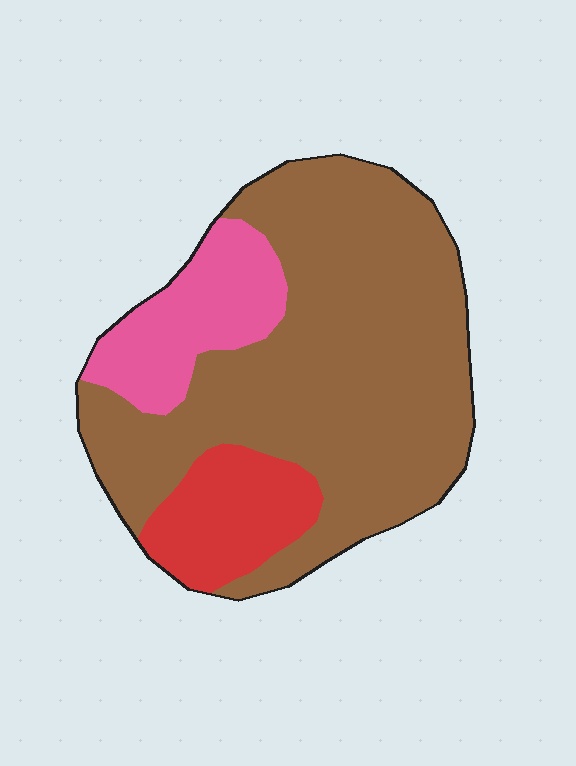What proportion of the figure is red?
Red covers 14% of the figure.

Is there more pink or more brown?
Brown.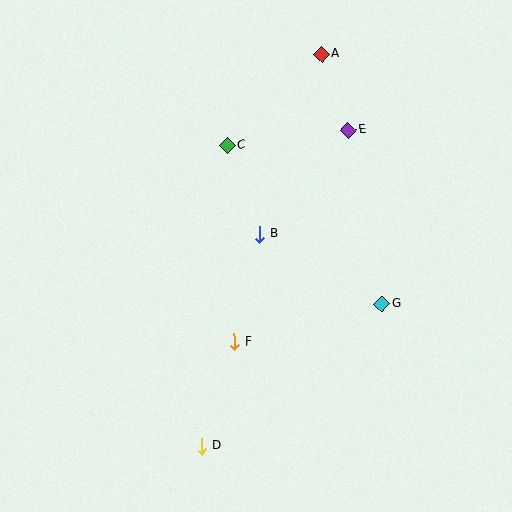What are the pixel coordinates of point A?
Point A is at (321, 54).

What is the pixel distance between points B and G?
The distance between B and G is 141 pixels.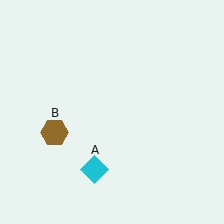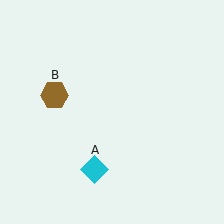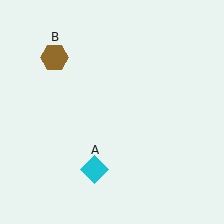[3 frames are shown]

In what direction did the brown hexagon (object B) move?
The brown hexagon (object B) moved up.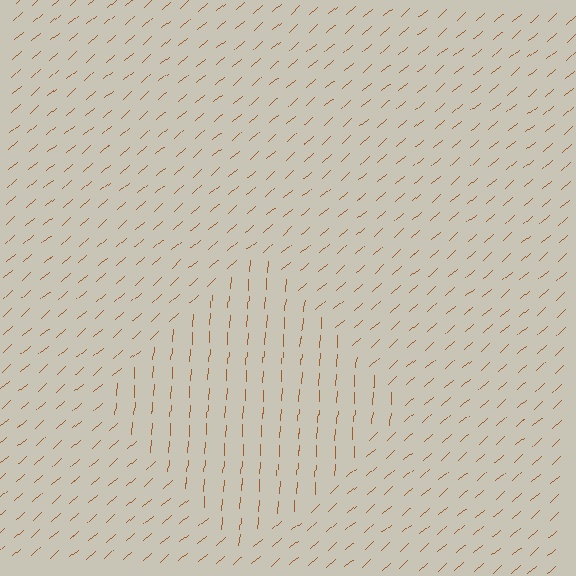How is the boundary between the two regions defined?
The boundary is defined purely by a change in line orientation (approximately 45 degrees difference). All lines are the same color and thickness.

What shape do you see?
I see a diamond.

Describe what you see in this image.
The image is filled with small brown line segments. A diamond region in the image has lines oriented differently from the surrounding lines, creating a visible texture boundary.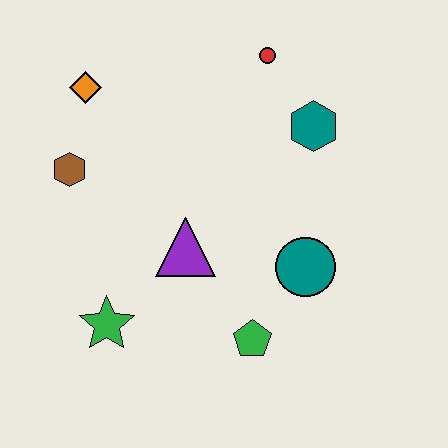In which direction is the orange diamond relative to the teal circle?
The orange diamond is to the left of the teal circle.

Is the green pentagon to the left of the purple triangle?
No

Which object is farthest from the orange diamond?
The green pentagon is farthest from the orange diamond.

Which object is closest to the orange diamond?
The brown hexagon is closest to the orange diamond.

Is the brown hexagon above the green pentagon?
Yes